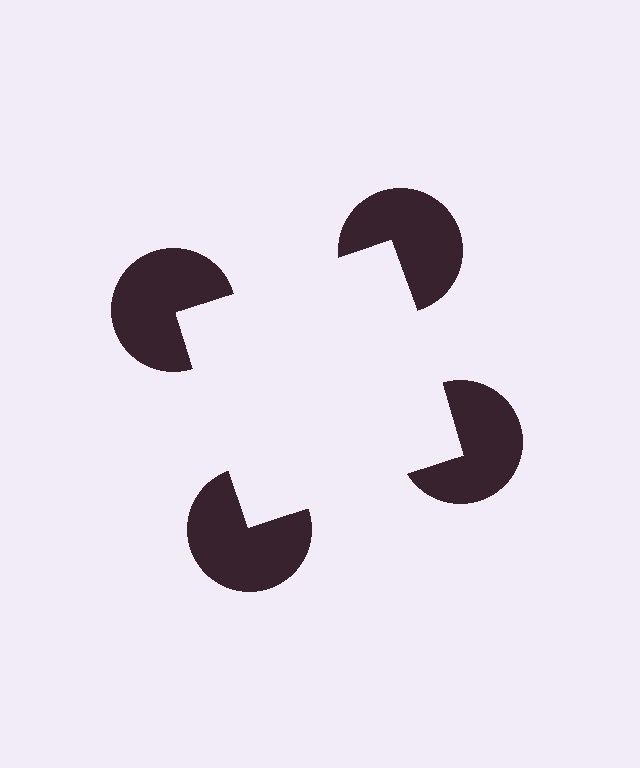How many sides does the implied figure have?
4 sides.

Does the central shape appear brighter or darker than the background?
It typically appears slightly brighter than the background, even though no actual brightness change is drawn.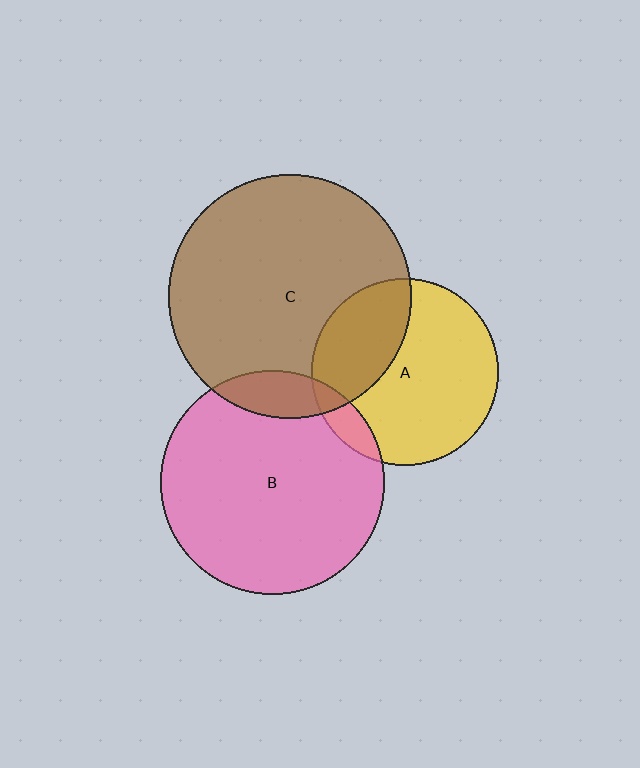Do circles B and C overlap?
Yes.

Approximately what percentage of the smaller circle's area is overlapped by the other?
Approximately 10%.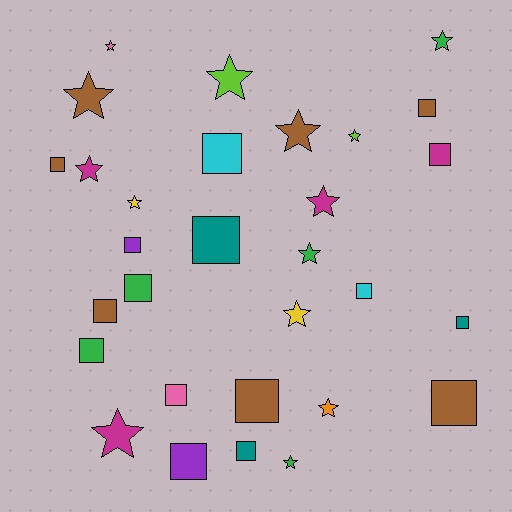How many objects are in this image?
There are 30 objects.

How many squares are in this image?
There are 16 squares.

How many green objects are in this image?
There are 5 green objects.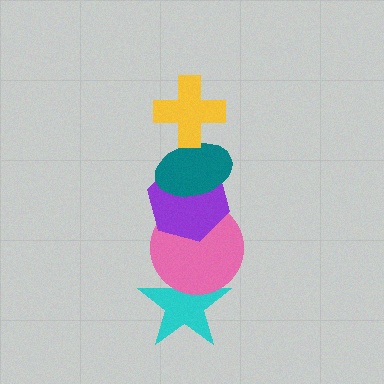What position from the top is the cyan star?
The cyan star is 5th from the top.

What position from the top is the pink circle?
The pink circle is 4th from the top.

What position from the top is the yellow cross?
The yellow cross is 1st from the top.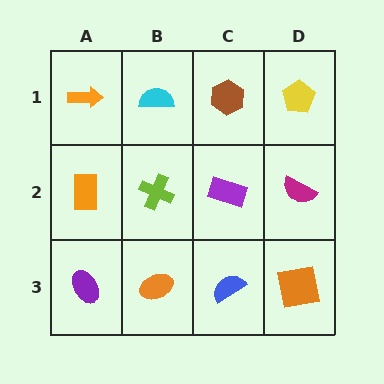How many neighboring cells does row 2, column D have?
3.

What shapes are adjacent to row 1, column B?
A lime cross (row 2, column B), an orange arrow (row 1, column A), a brown hexagon (row 1, column C).